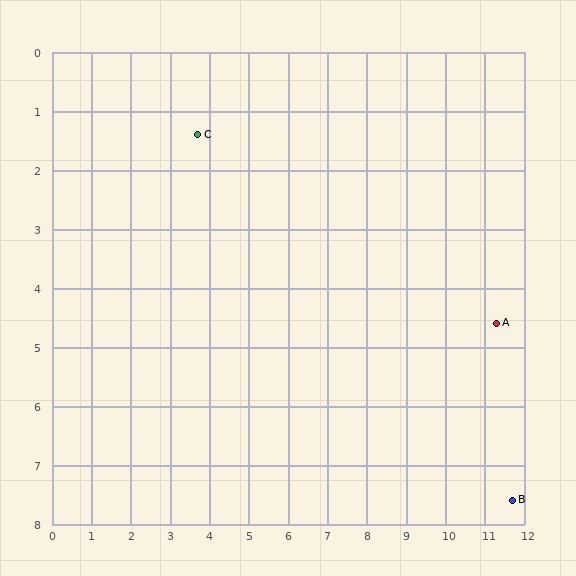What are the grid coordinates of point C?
Point C is at approximately (3.7, 1.4).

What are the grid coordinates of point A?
Point A is at approximately (11.3, 4.6).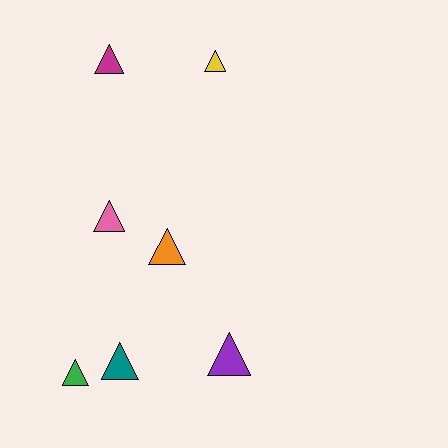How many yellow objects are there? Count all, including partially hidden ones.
There is 1 yellow object.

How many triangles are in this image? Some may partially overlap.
There are 7 triangles.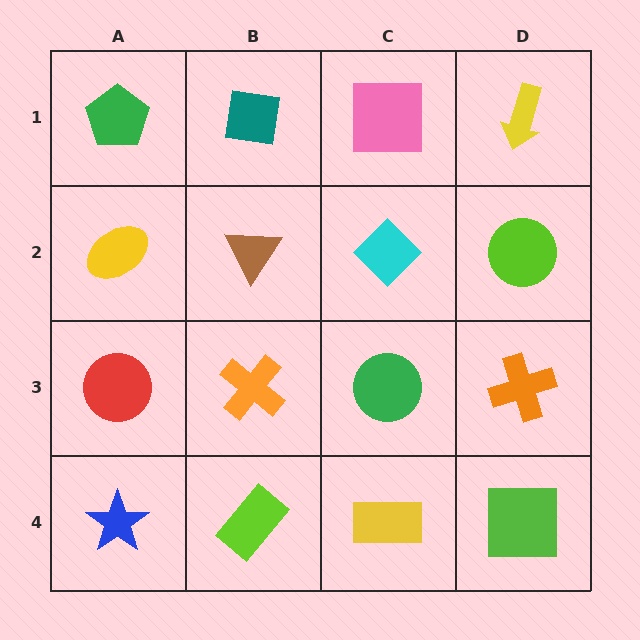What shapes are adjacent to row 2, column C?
A pink square (row 1, column C), a green circle (row 3, column C), a brown triangle (row 2, column B), a lime circle (row 2, column D).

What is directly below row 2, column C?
A green circle.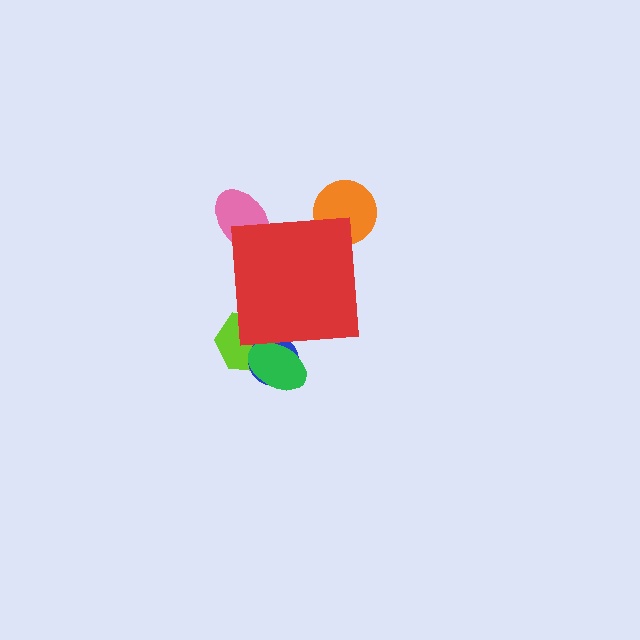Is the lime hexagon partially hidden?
Yes, the lime hexagon is partially hidden behind the red square.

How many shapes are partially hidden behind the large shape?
5 shapes are partially hidden.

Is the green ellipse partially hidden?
Yes, the green ellipse is partially hidden behind the red square.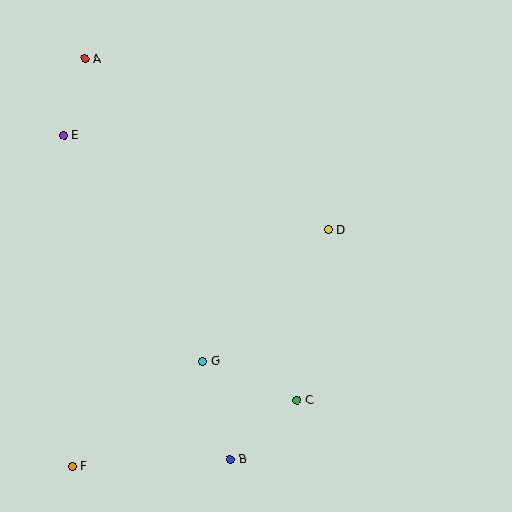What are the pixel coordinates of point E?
Point E is at (63, 135).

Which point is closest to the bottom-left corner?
Point F is closest to the bottom-left corner.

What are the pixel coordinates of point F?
Point F is at (72, 466).